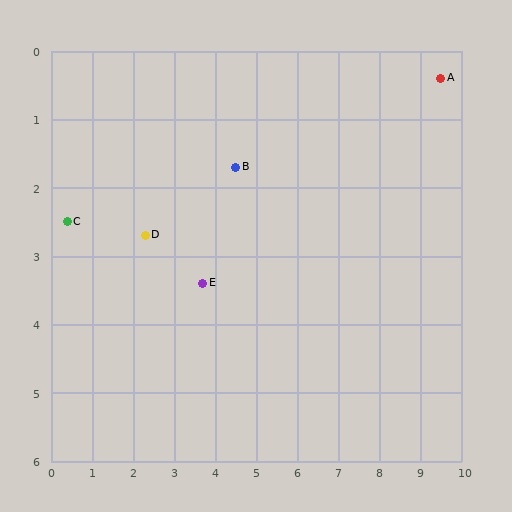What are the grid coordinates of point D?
Point D is at approximately (2.3, 2.7).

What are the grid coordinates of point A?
Point A is at approximately (9.5, 0.4).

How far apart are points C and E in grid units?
Points C and E are about 3.4 grid units apart.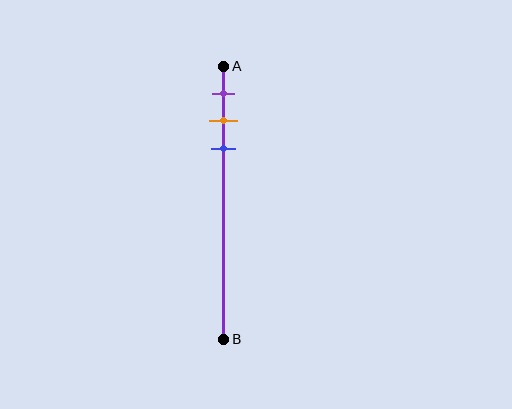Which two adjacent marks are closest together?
The orange and blue marks are the closest adjacent pair.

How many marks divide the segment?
There are 3 marks dividing the segment.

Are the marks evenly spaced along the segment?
Yes, the marks are approximately evenly spaced.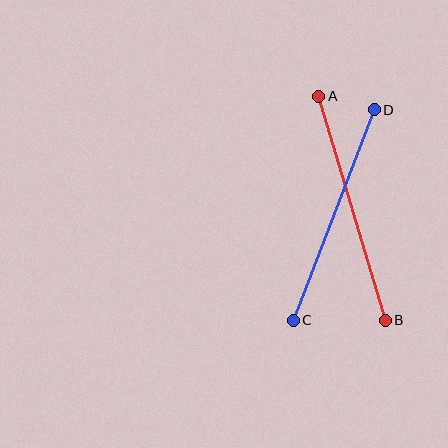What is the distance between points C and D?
The distance is approximately 226 pixels.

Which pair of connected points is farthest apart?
Points A and B are farthest apart.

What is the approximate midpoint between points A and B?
The midpoint is at approximately (352, 208) pixels.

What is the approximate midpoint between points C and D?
The midpoint is at approximately (334, 215) pixels.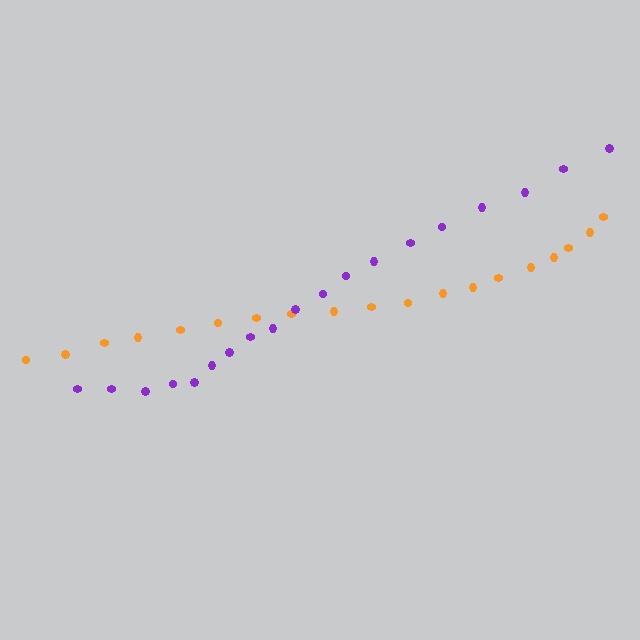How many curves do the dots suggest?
There are 2 distinct paths.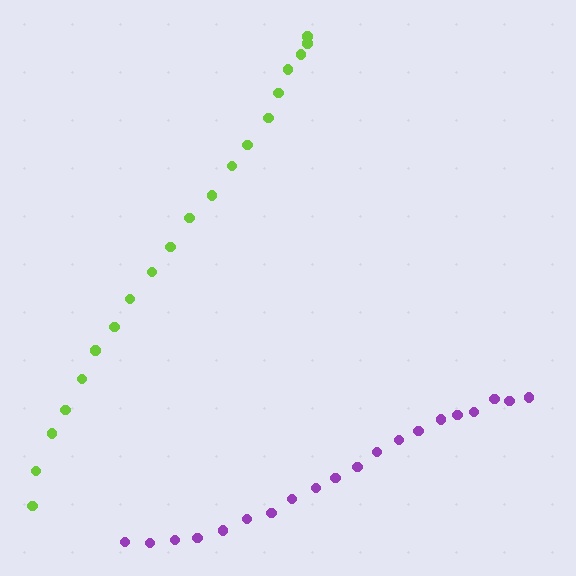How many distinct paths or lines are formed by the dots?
There are 2 distinct paths.